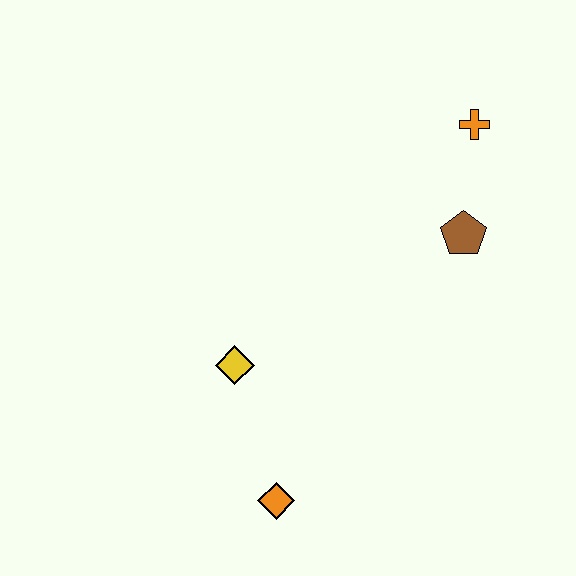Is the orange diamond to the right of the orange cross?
No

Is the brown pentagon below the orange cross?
Yes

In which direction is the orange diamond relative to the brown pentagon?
The orange diamond is below the brown pentagon.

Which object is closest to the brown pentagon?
The orange cross is closest to the brown pentagon.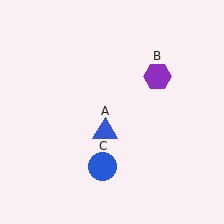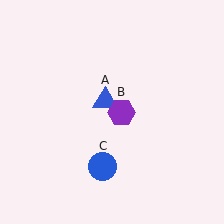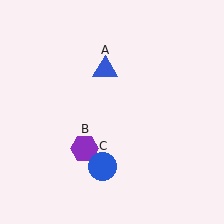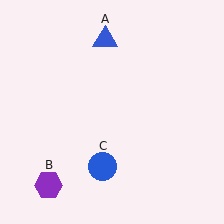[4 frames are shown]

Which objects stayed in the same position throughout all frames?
Blue circle (object C) remained stationary.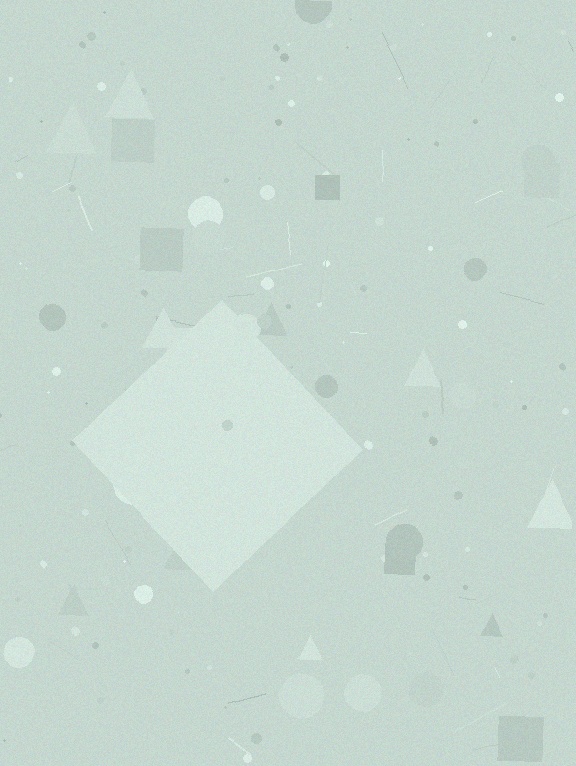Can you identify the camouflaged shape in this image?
The camouflaged shape is a diamond.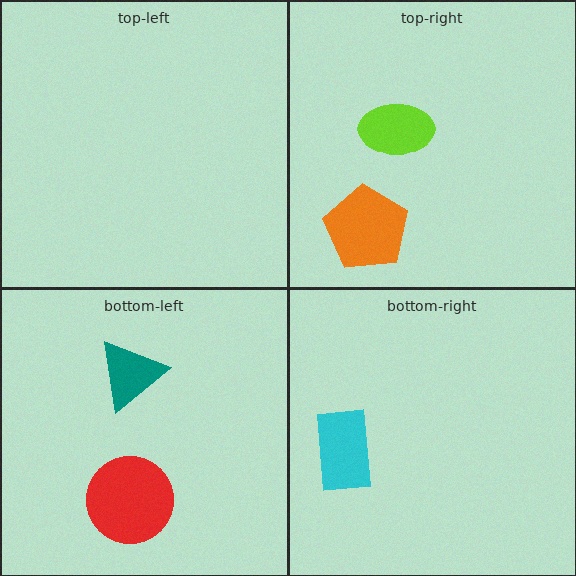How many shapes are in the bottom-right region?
1.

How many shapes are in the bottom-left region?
2.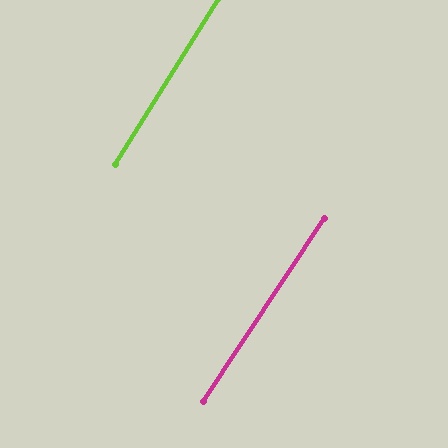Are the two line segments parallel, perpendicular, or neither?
Parallel — their directions differ by only 1.5°.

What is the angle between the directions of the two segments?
Approximately 2 degrees.